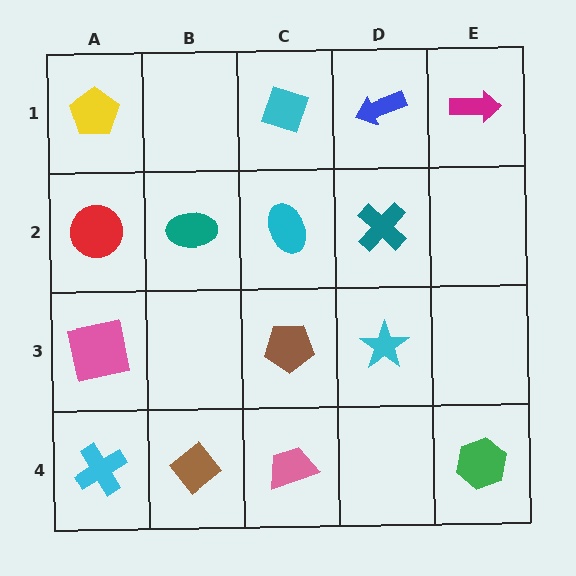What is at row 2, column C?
A cyan ellipse.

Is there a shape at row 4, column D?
No, that cell is empty.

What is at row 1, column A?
A yellow pentagon.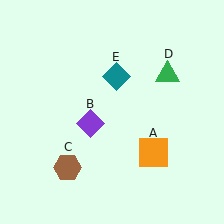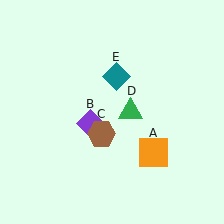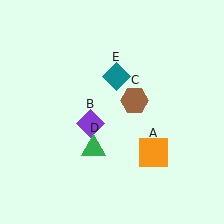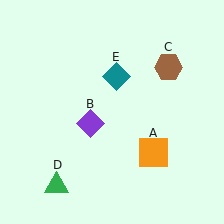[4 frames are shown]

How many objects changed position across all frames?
2 objects changed position: brown hexagon (object C), green triangle (object D).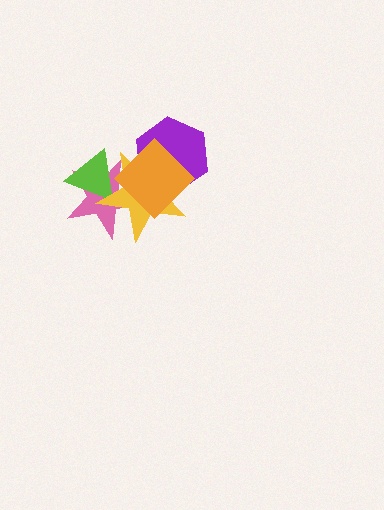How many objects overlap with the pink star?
3 objects overlap with the pink star.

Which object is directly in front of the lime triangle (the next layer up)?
The yellow star is directly in front of the lime triangle.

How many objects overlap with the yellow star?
4 objects overlap with the yellow star.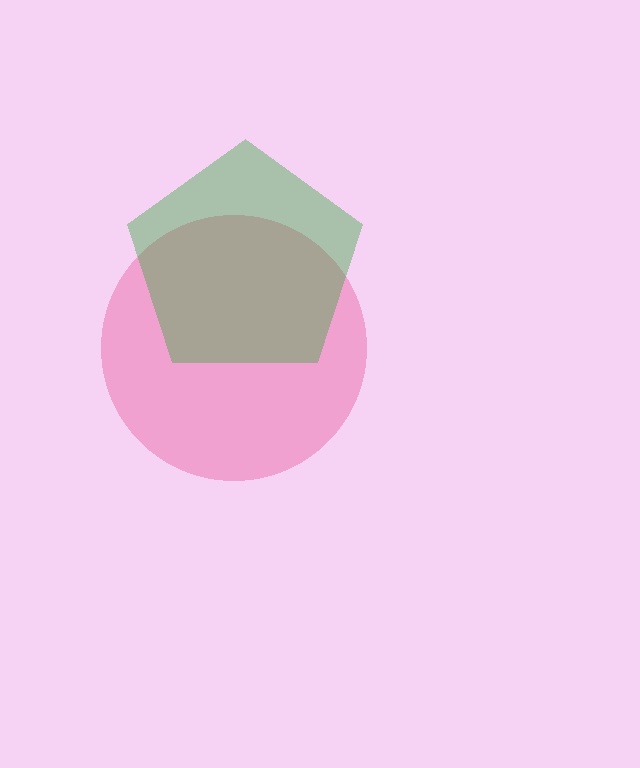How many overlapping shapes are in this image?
There are 2 overlapping shapes in the image.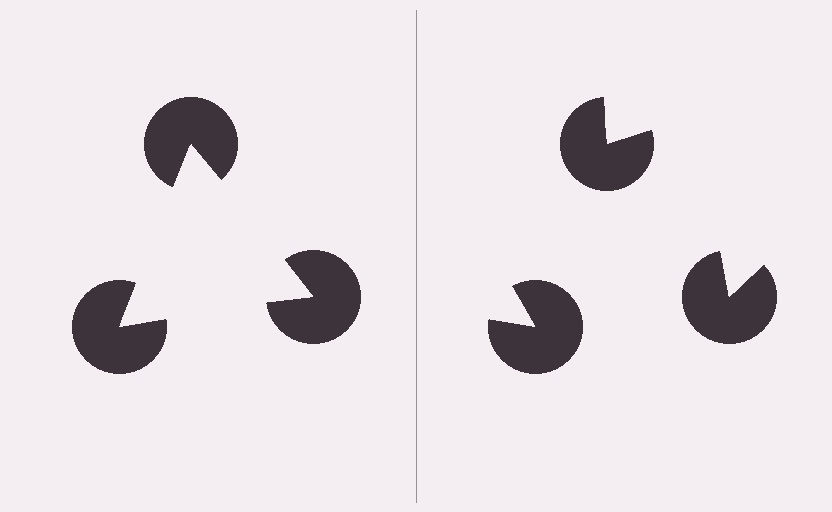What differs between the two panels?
The pac-man discs are positioned identically on both sides; only the wedge orientations differ. On the left they align to a triangle; on the right they are misaligned.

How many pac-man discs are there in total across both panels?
6 — 3 on each side.